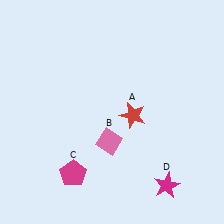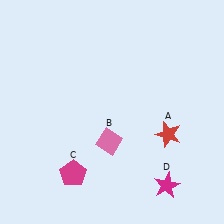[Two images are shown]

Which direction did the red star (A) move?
The red star (A) moved right.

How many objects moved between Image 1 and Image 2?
1 object moved between the two images.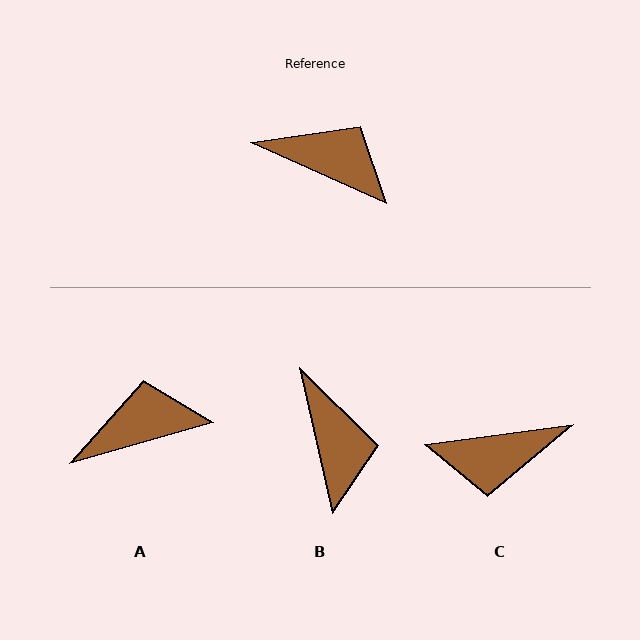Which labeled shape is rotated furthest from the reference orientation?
C, about 148 degrees away.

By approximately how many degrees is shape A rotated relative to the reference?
Approximately 40 degrees counter-clockwise.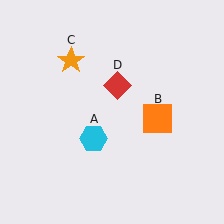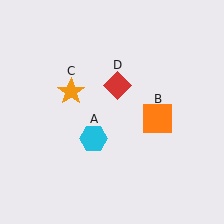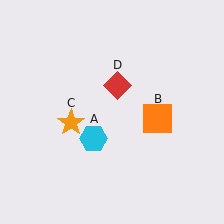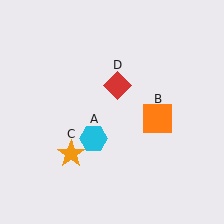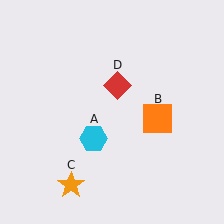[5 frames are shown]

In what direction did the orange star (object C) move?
The orange star (object C) moved down.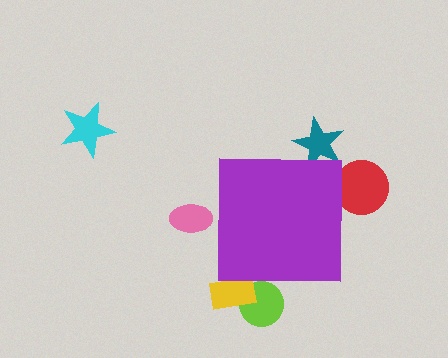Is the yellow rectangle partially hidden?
Yes, the yellow rectangle is partially hidden behind the purple square.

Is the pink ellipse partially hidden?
Yes, the pink ellipse is partially hidden behind the purple square.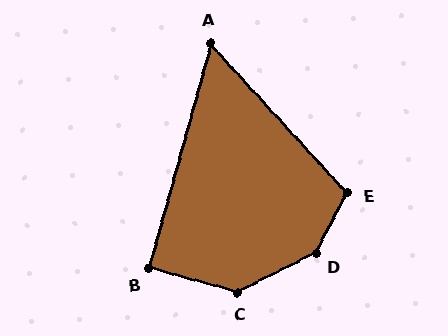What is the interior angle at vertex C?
Approximately 138 degrees (obtuse).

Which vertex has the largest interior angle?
D, at approximately 144 degrees.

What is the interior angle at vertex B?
Approximately 90 degrees (approximately right).